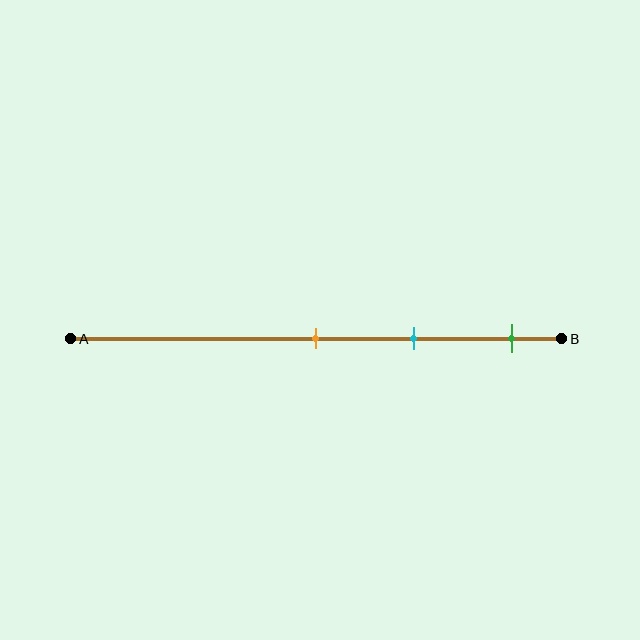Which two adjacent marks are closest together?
The orange and cyan marks are the closest adjacent pair.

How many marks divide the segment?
There are 3 marks dividing the segment.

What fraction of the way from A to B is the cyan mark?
The cyan mark is approximately 70% (0.7) of the way from A to B.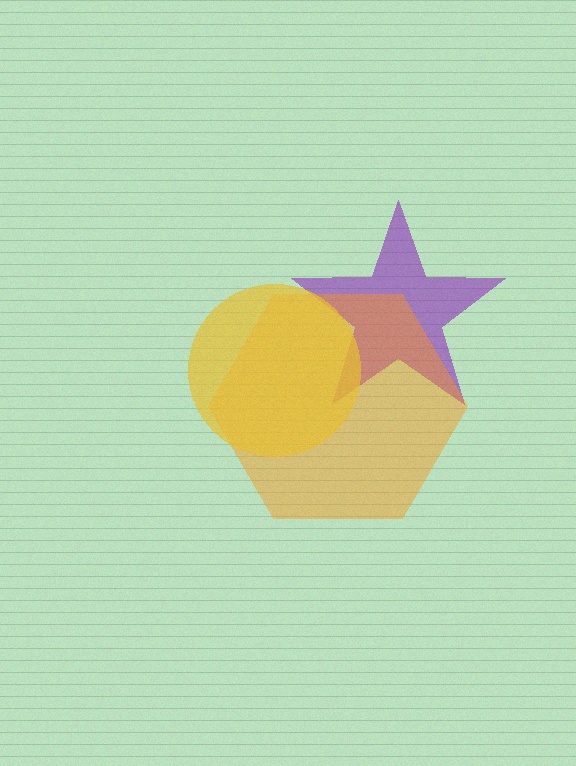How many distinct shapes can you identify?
There are 3 distinct shapes: a purple star, an orange hexagon, a yellow circle.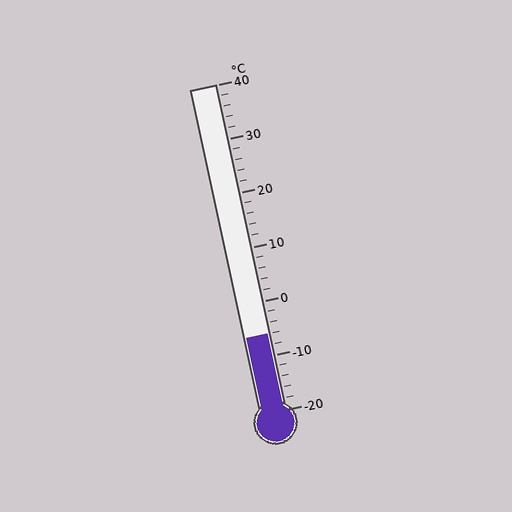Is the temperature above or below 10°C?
The temperature is below 10°C.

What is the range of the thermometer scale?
The thermometer scale ranges from -20°C to 40°C.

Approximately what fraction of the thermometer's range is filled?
The thermometer is filled to approximately 25% of its range.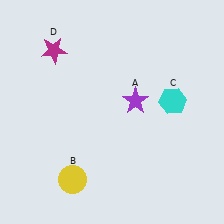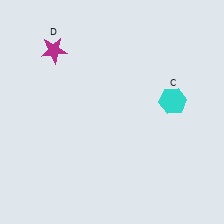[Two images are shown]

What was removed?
The yellow circle (B), the purple star (A) were removed in Image 2.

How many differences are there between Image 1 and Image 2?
There are 2 differences between the two images.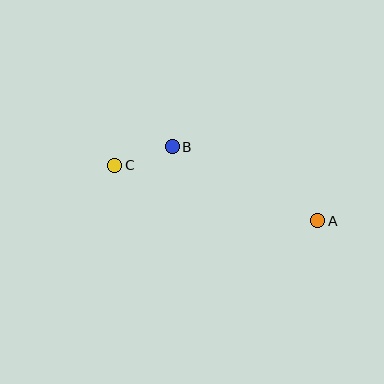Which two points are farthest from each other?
Points A and C are farthest from each other.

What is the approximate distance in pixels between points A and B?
The distance between A and B is approximately 163 pixels.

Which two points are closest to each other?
Points B and C are closest to each other.